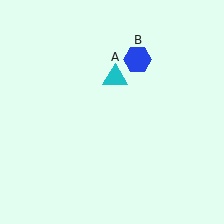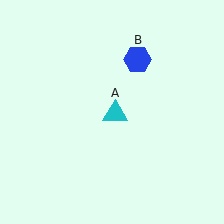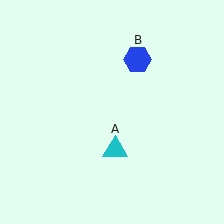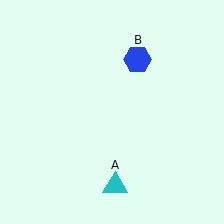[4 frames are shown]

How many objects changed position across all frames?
1 object changed position: cyan triangle (object A).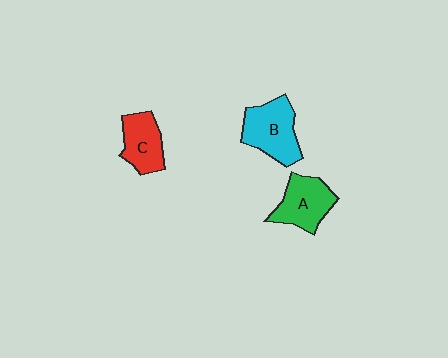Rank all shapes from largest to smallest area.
From largest to smallest: B (cyan), A (green), C (red).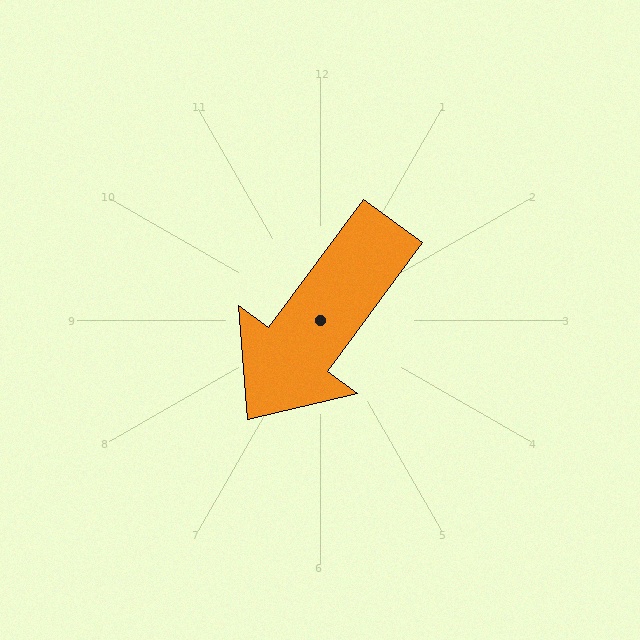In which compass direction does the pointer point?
Southwest.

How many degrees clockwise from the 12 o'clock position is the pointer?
Approximately 216 degrees.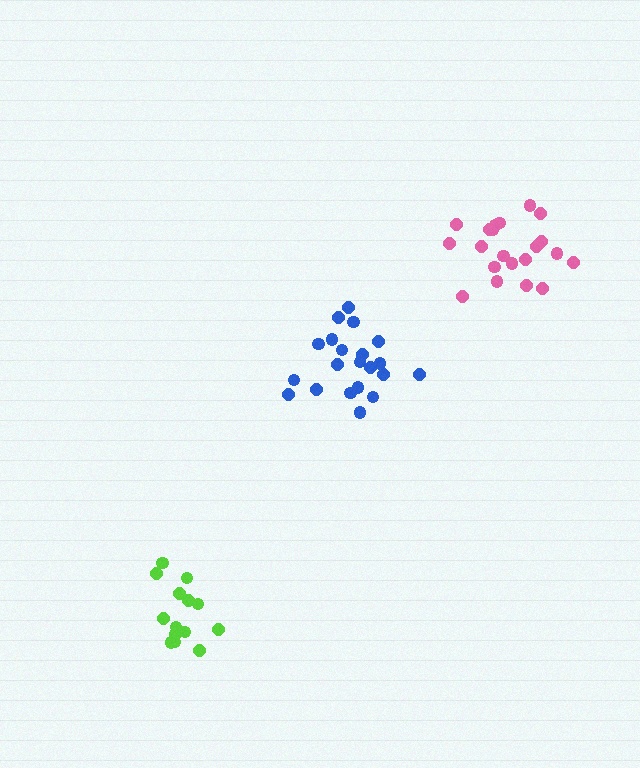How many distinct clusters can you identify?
There are 3 distinct clusters.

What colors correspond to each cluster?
The clusters are colored: blue, lime, pink.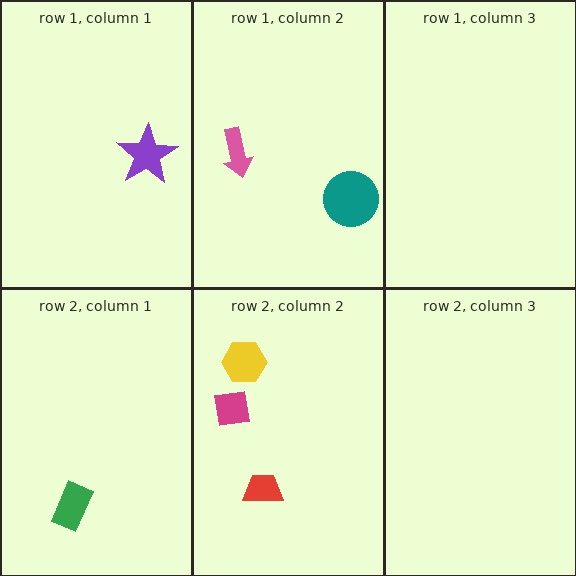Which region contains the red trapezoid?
The row 2, column 2 region.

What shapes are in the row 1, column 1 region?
The purple star.